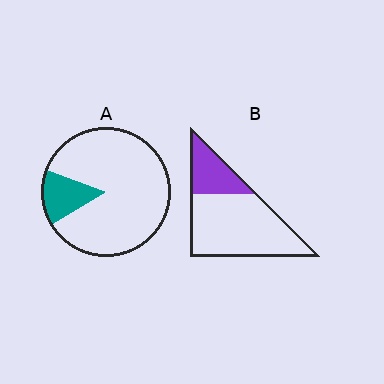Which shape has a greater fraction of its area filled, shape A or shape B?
Shape B.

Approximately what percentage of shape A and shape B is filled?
A is approximately 15% and B is approximately 25%.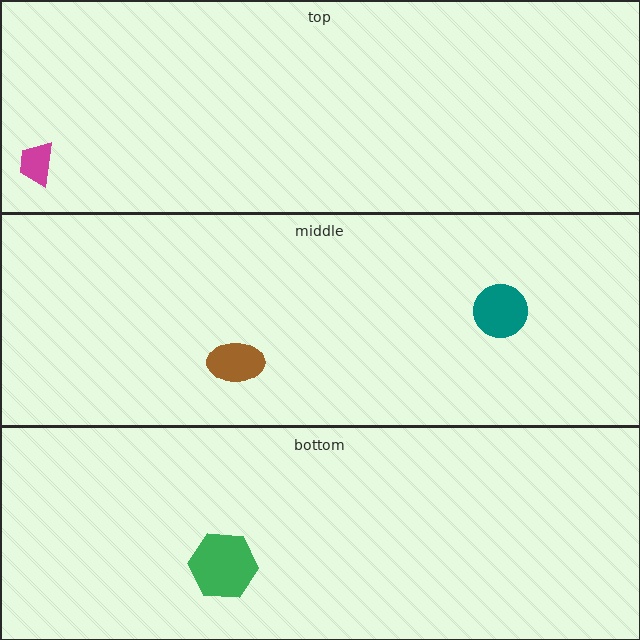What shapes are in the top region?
The magenta trapezoid.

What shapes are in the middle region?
The brown ellipse, the teal circle.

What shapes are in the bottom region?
The green hexagon.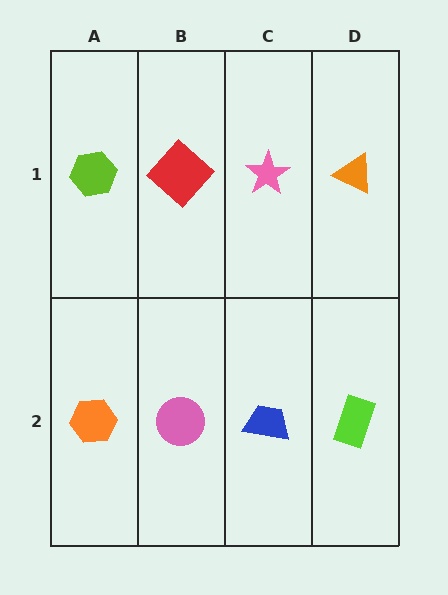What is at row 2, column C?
A blue trapezoid.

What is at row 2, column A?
An orange hexagon.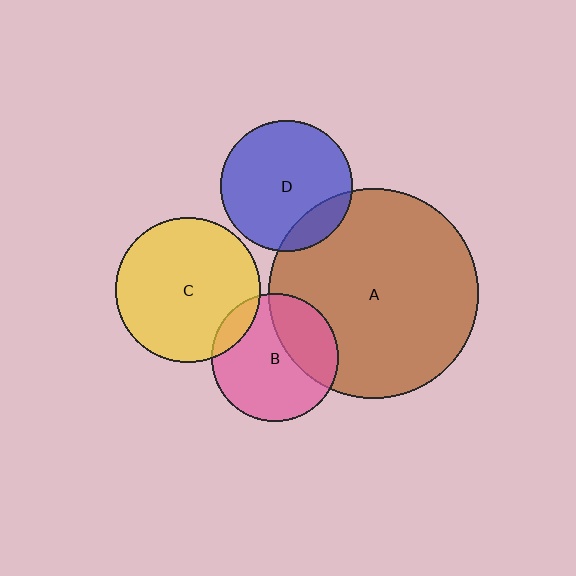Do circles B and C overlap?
Yes.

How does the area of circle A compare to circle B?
Approximately 2.7 times.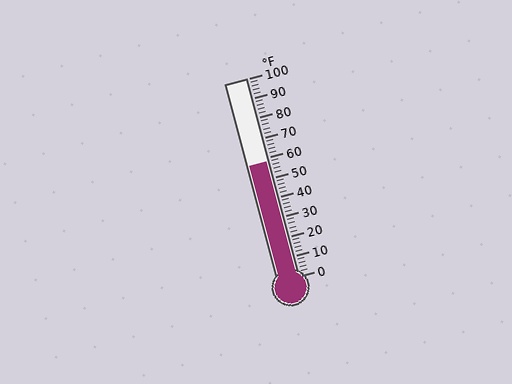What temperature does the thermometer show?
The thermometer shows approximately 58°F.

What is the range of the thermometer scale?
The thermometer scale ranges from 0°F to 100°F.